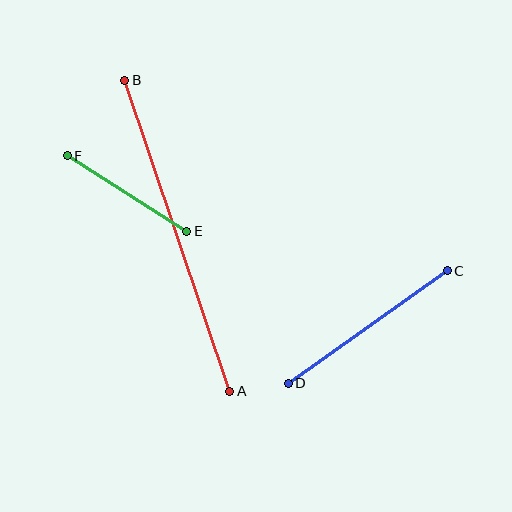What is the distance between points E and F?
The distance is approximately 142 pixels.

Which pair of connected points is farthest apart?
Points A and B are farthest apart.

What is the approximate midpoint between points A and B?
The midpoint is at approximately (177, 236) pixels.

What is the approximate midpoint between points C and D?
The midpoint is at approximately (368, 327) pixels.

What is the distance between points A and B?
The distance is approximately 328 pixels.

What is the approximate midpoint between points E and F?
The midpoint is at approximately (127, 193) pixels.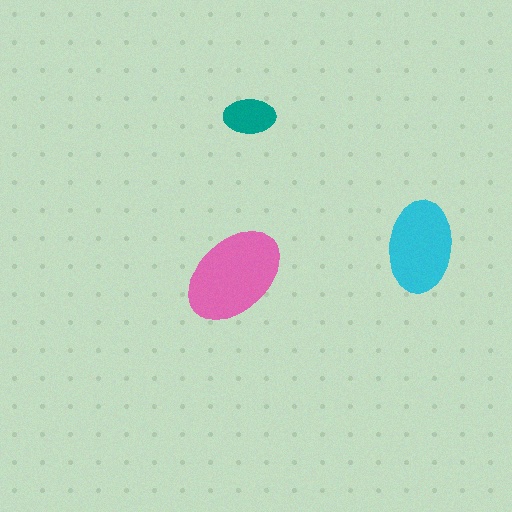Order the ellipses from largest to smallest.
the pink one, the cyan one, the teal one.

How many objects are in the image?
There are 3 objects in the image.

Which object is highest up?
The teal ellipse is topmost.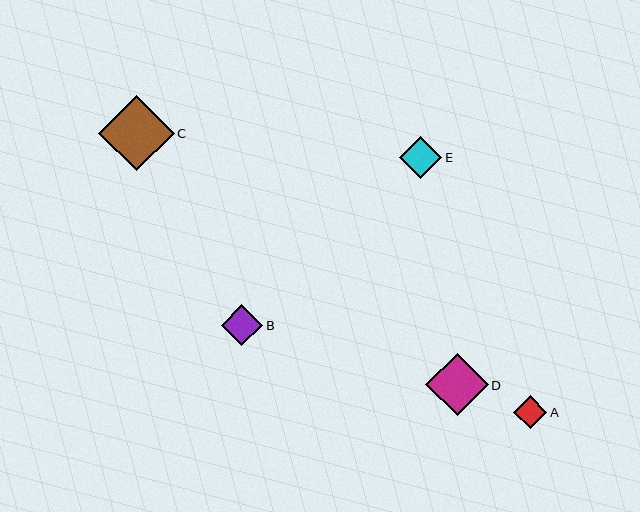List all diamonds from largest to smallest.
From largest to smallest: C, D, E, B, A.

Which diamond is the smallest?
Diamond A is the smallest with a size of approximately 33 pixels.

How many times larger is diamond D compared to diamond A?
Diamond D is approximately 1.9 times the size of diamond A.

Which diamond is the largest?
Diamond C is the largest with a size of approximately 76 pixels.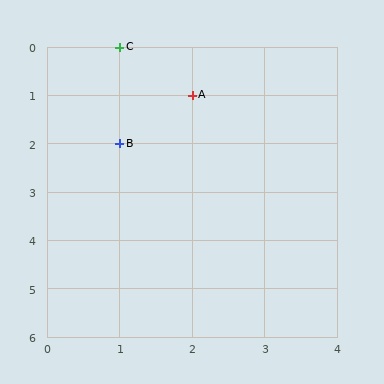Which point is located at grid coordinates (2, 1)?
Point A is at (2, 1).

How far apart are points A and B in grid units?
Points A and B are 1 column and 1 row apart (about 1.4 grid units diagonally).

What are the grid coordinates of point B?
Point B is at grid coordinates (1, 2).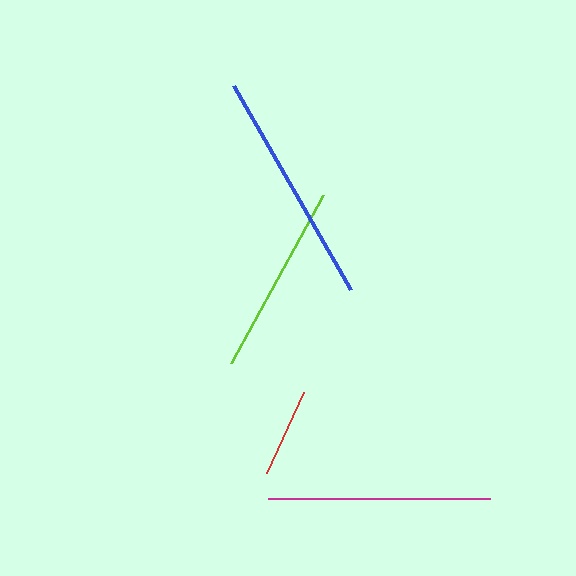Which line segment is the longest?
The blue line is the longest at approximately 235 pixels.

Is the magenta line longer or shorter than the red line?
The magenta line is longer than the red line.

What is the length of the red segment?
The red segment is approximately 89 pixels long.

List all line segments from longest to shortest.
From longest to shortest: blue, magenta, lime, red.